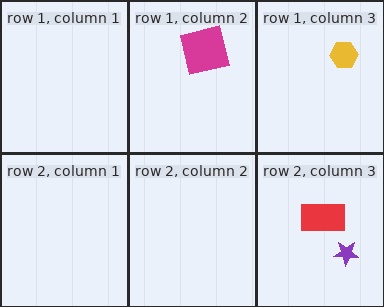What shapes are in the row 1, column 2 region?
The magenta square.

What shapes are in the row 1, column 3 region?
The yellow hexagon.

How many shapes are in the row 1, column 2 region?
1.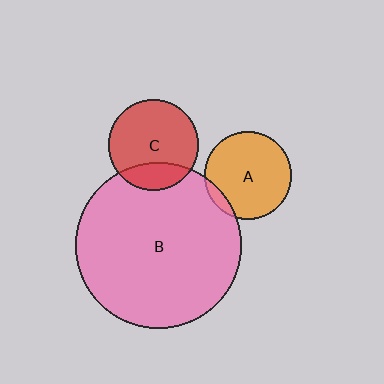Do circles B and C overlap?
Yes.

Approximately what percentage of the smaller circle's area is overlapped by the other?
Approximately 20%.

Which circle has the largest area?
Circle B (pink).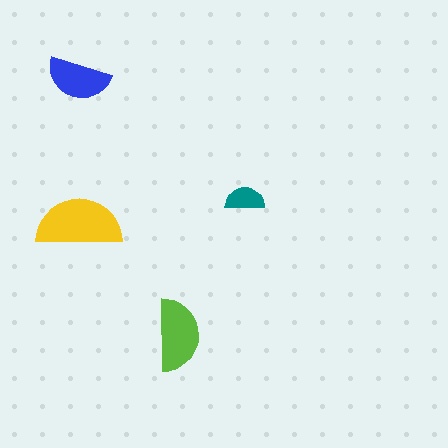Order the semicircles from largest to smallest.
the yellow one, the lime one, the blue one, the teal one.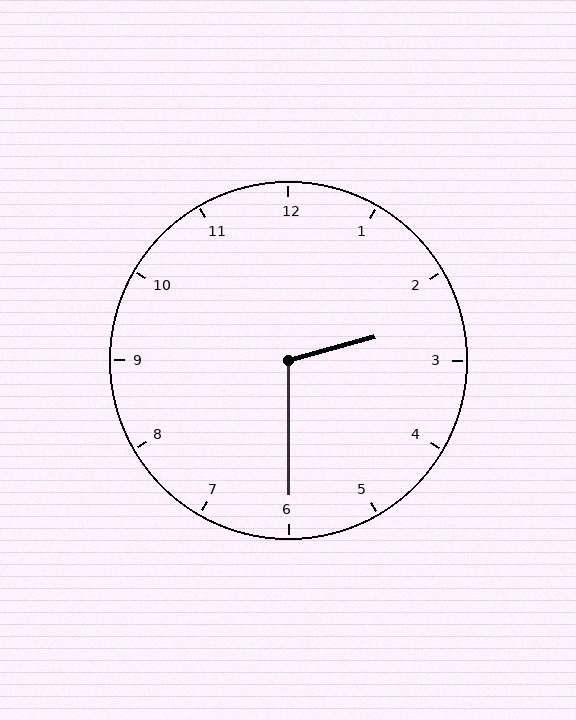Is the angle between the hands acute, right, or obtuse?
It is obtuse.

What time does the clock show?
2:30.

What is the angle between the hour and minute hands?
Approximately 105 degrees.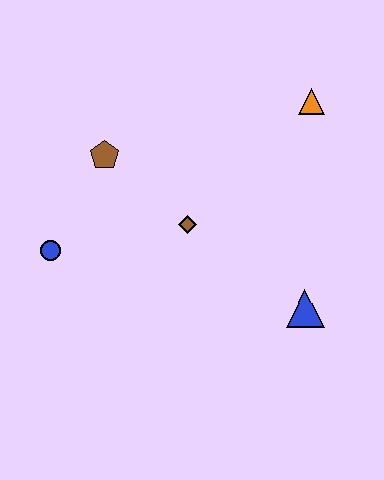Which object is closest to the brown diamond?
The brown pentagon is closest to the brown diamond.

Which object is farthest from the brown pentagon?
The blue triangle is farthest from the brown pentagon.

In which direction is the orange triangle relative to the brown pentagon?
The orange triangle is to the right of the brown pentagon.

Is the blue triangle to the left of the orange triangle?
Yes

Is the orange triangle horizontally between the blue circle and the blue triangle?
No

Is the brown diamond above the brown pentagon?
No